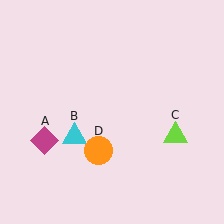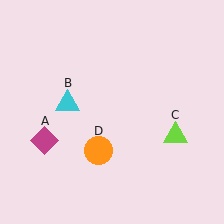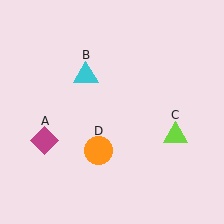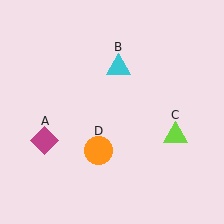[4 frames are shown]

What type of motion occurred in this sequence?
The cyan triangle (object B) rotated clockwise around the center of the scene.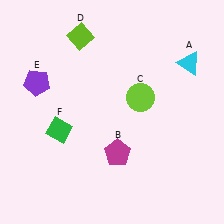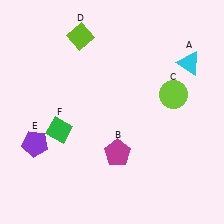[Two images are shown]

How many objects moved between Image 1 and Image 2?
2 objects moved between the two images.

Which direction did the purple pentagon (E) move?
The purple pentagon (E) moved down.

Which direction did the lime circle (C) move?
The lime circle (C) moved right.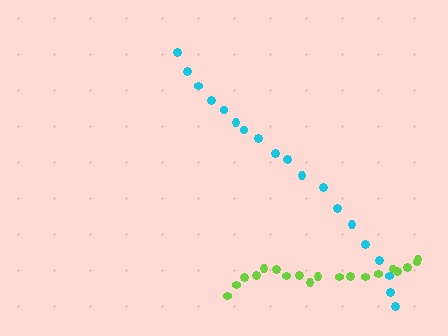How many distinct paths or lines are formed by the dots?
There are 2 distinct paths.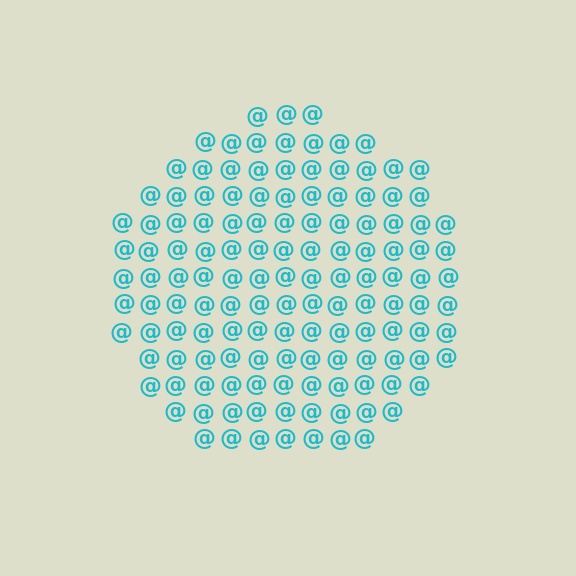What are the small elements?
The small elements are at signs.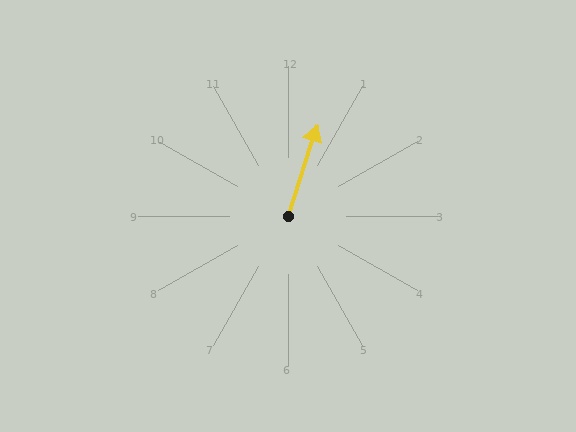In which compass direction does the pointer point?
North.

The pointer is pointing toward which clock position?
Roughly 1 o'clock.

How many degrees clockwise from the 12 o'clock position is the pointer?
Approximately 18 degrees.